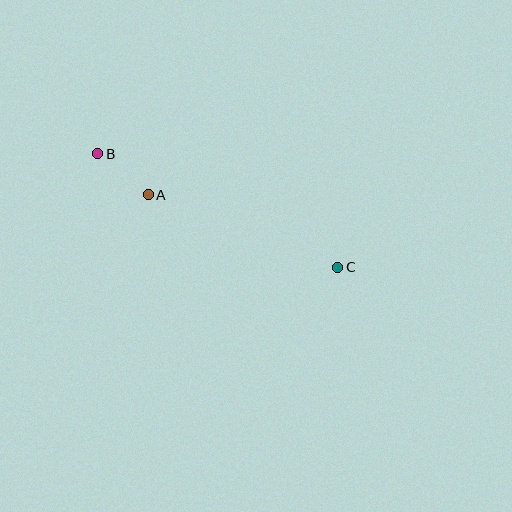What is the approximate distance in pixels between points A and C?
The distance between A and C is approximately 203 pixels.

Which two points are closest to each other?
Points A and B are closest to each other.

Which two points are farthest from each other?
Points B and C are farthest from each other.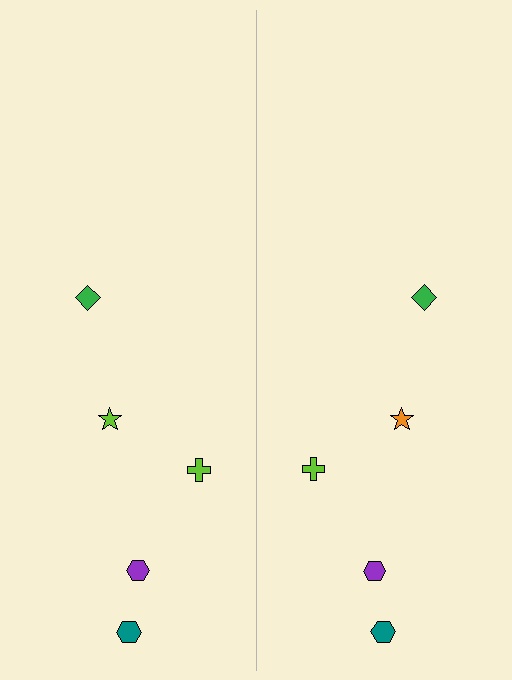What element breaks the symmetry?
The orange star on the right side breaks the symmetry — its mirror counterpart is lime.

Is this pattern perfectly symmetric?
No, the pattern is not perfectly symmetric. The orange star on the right side breaks the symmetry — its mirror counterpart is lime.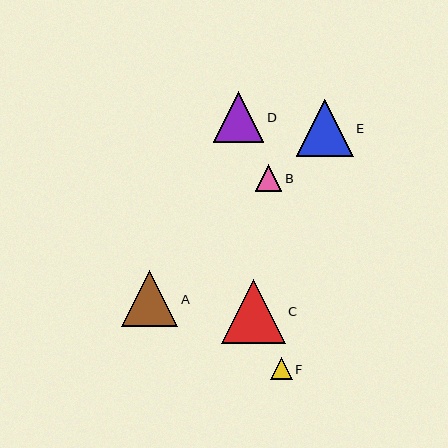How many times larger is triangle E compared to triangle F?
Triangle E is approximately 2.6 times the size of triangle F.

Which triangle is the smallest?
Triangle F is the smallest with a size of approximately 22 pixels.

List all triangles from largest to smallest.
From largest to smallest: C, E, A, D, B, F.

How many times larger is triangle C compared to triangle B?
Triangle C is approximately 2.4 times the size of triangle B.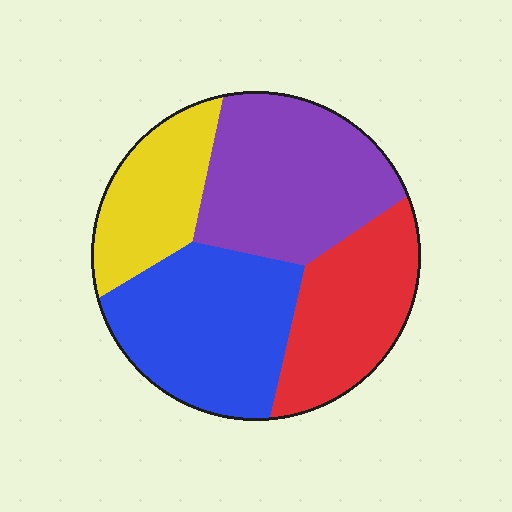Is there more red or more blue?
Blue.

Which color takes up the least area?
Yellow, at roughly 15%.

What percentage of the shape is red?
Red covers about 25% of the shape.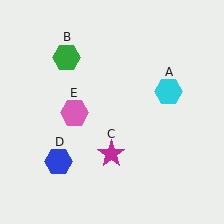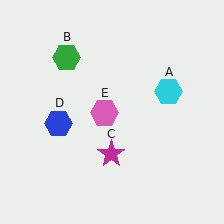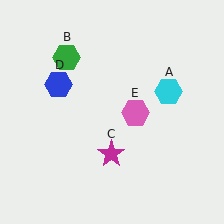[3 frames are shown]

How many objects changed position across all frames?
2 objects changed position: blue hexagon (object D), pink hexagon (object E).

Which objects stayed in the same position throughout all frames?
Cyan hexagon (object A) and green hexagon (object B) and magenta star (object C) remained stationary.